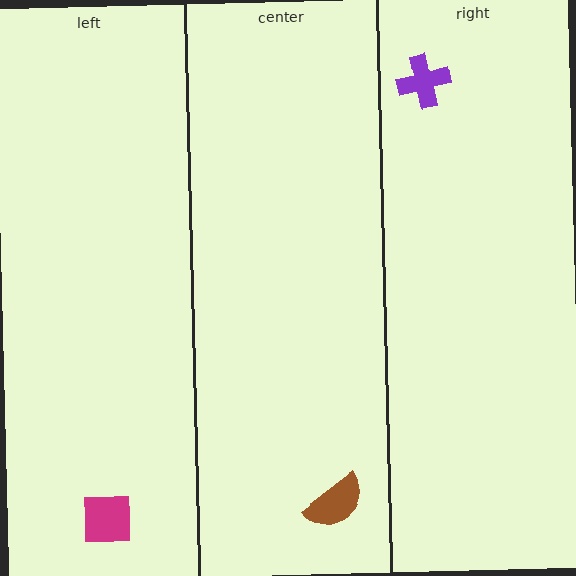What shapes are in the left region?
The magenta square.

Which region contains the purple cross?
The right region.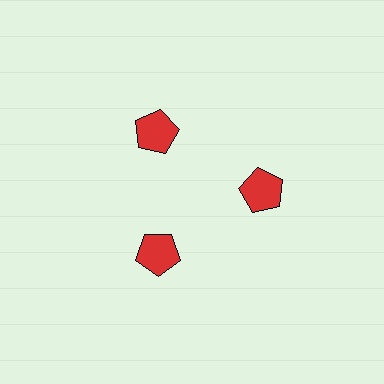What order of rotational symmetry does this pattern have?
This pattern has 3-fold rotational symmetry.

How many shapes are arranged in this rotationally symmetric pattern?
There are 3 shapes, arranged in 3 groups of 1.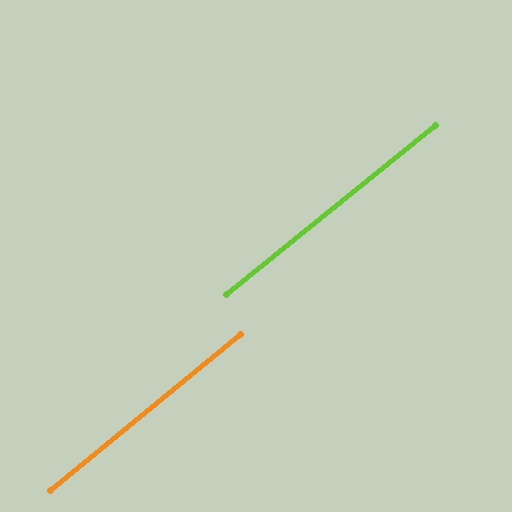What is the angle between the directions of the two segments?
Approximately 0 degrees.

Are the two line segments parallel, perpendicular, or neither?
Parallel — their directions differ by only 0.1°.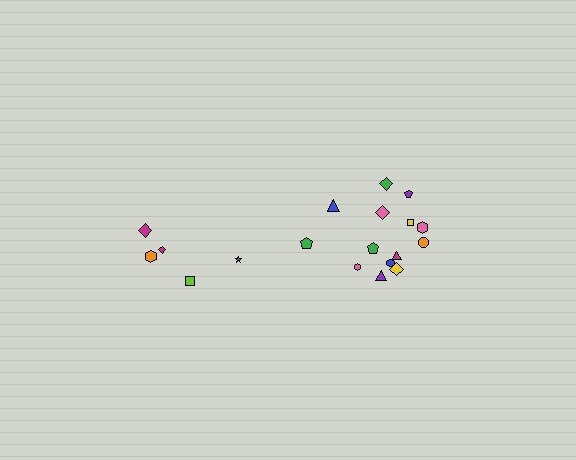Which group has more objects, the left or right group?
The right group.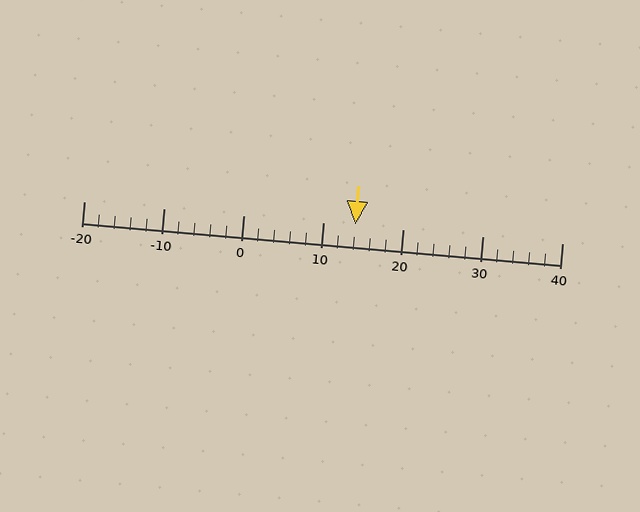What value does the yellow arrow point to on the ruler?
The yellow arrow points to approximately 14.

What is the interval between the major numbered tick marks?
The major tick marks are spaced 10 units apart.